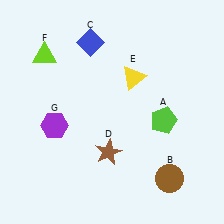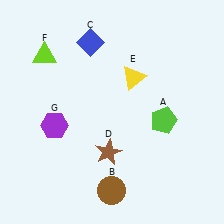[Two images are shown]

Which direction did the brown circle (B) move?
The brown circle (B) moved left.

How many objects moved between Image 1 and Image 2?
1 object moved between the two images.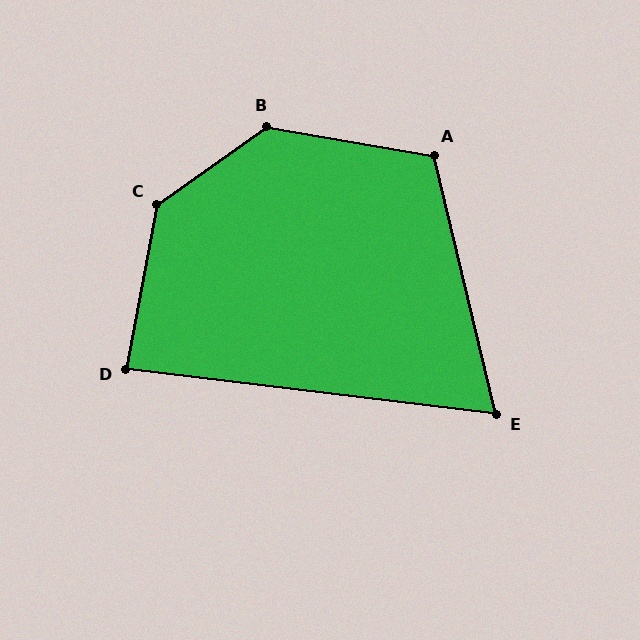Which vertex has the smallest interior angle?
E, at approximately 70 degrees.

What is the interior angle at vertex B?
Approximately 135 degrees (obtuse).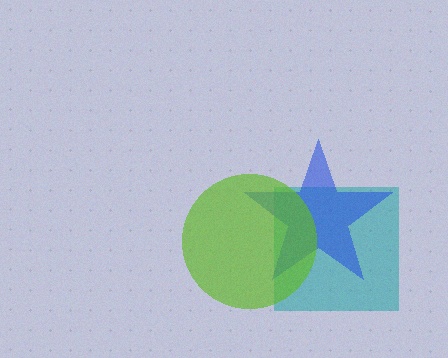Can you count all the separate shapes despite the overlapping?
Yes, there are 3 separate shapes.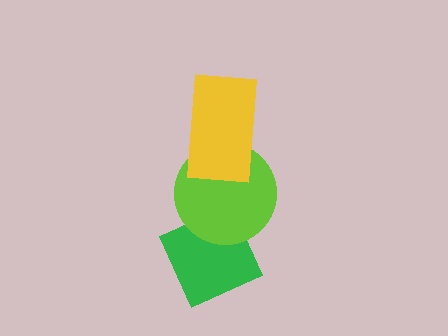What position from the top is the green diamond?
The green diamond is 3rd from the top.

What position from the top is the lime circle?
The lime circle is 2nd from the top.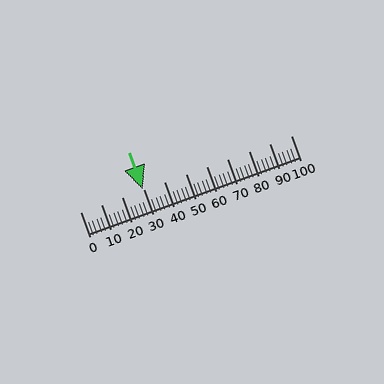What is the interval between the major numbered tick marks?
The major tick marks are spaced 10 units apart.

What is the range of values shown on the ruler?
The ruler shows values from 0 to 100.